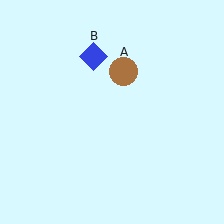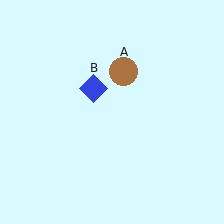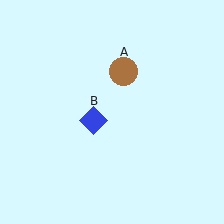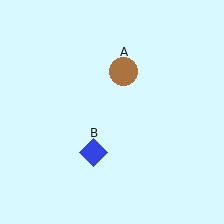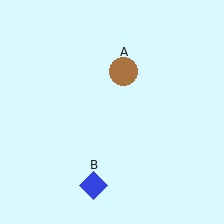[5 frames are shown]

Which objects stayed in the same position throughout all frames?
Brown circle (object A) remained stationary.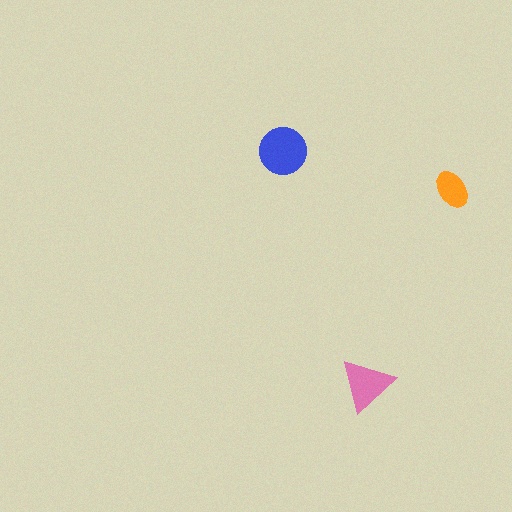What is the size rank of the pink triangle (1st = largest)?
2nd.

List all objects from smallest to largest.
The orange ellipse, the pink triangle, the blue circle.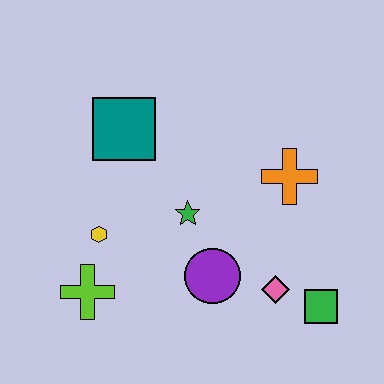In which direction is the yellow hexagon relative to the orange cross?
The yellow hexagon is to the left of the orange cross.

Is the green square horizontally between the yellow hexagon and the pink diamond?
No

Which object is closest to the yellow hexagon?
The lime cross is closest to the yellow hexagon.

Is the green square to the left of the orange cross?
No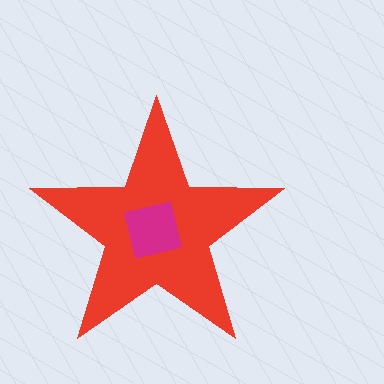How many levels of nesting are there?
2.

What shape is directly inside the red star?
The magenta square.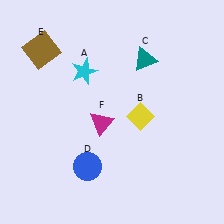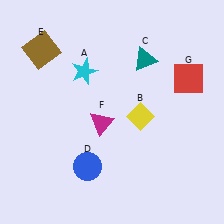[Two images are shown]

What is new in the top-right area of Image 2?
A red square (G) was added in the top-right area of Image 2.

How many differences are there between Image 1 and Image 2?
There is 1 difference between the two images.